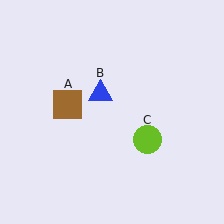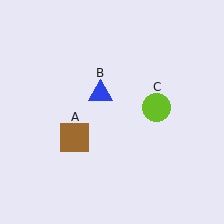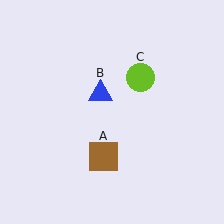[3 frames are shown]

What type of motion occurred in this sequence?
The brown square (object A), lime circle (object C) rotated counterclockwise around the center of the scene.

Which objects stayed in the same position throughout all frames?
Blue triangle (object B) remained stationary.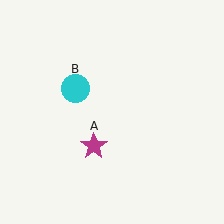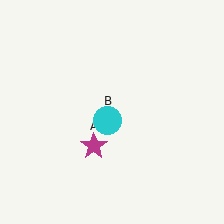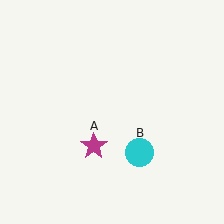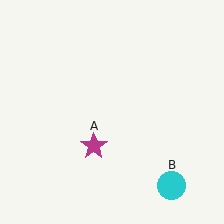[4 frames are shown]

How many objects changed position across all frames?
1 object changed position: cyan circle (object B).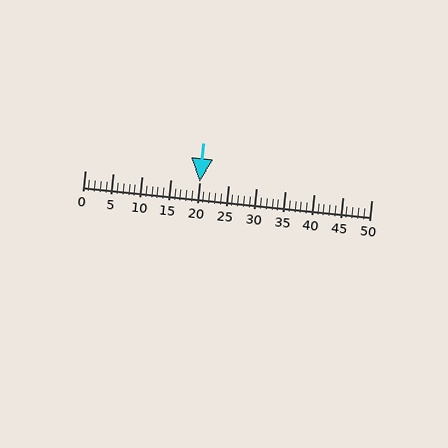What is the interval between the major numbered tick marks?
The major tick marks are spaced 5 units apart.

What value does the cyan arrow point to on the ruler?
The cyan arrow points to approximately 20.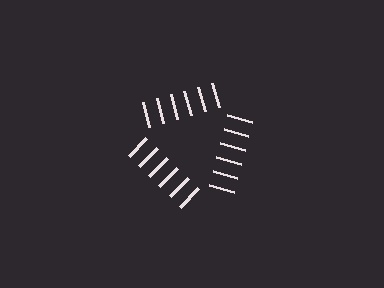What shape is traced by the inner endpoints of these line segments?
An illusory triangle — the line segments terminate on its edges but no continuous stroke is drawn.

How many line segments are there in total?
18 — 6 along each of the 3 edges.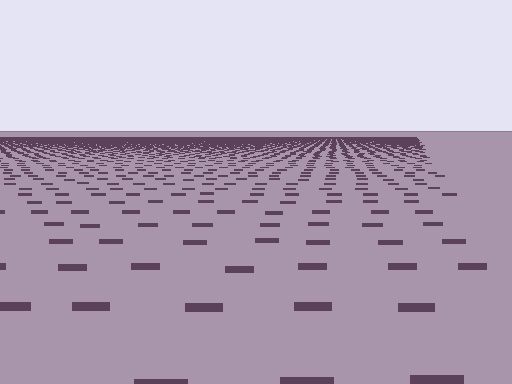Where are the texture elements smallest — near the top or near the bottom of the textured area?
Near the top.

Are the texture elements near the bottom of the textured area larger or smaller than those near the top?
Larger. Near the bottom, elements are closer to the viewer and appear at a bigger on-screen size.